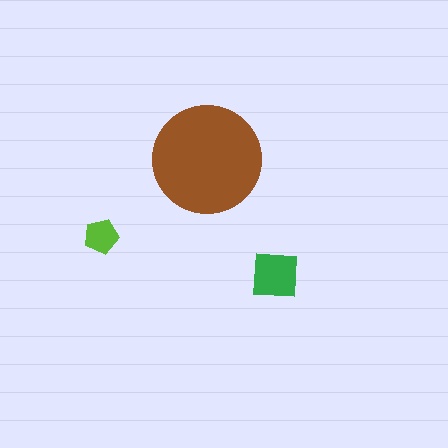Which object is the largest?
The brown circle.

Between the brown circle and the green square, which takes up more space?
The brown circle.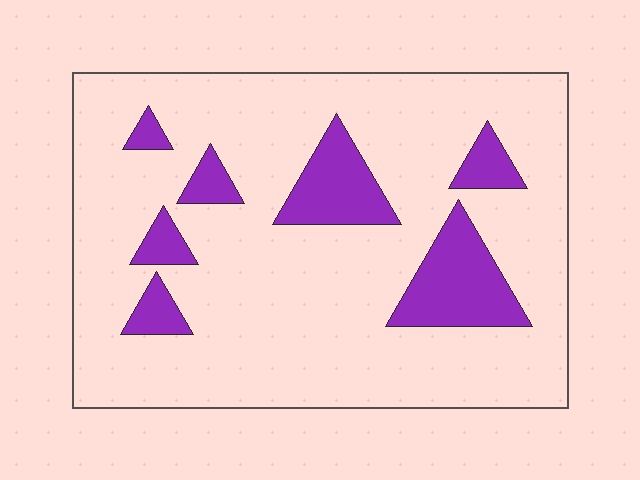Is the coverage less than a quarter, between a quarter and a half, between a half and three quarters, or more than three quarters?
Less than a quarter.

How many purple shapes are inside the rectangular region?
7.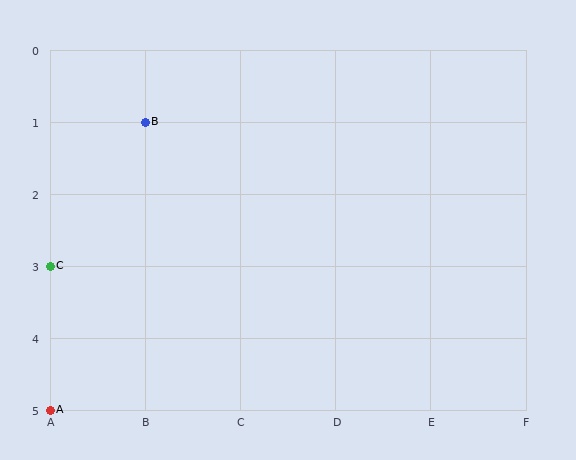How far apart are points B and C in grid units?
Points B and C are 1 column and 2 rows apart (about 2.2 grid units diagonally).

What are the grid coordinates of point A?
Point A is at grid coordinates (A, 5).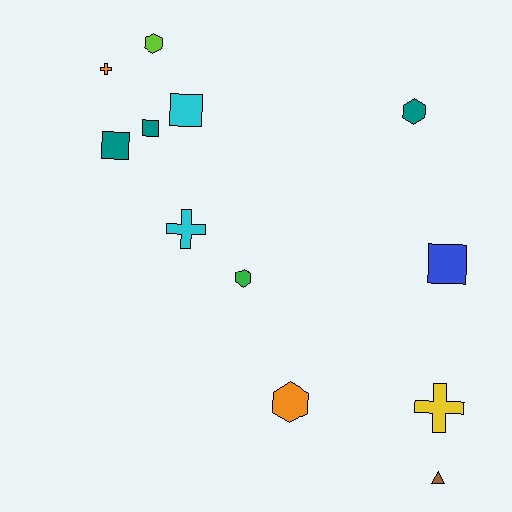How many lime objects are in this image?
There is 1 lime object.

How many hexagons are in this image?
There are 4 hexagons.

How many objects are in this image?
There are 12 objects.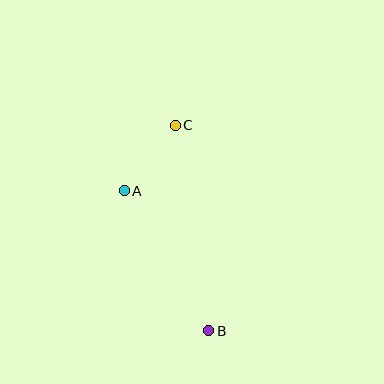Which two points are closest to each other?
Points A and C are closest to each other.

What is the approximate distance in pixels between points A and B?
The distance between A and B is approximately 164 pixels.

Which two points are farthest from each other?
Points B and C are farthest from each other.